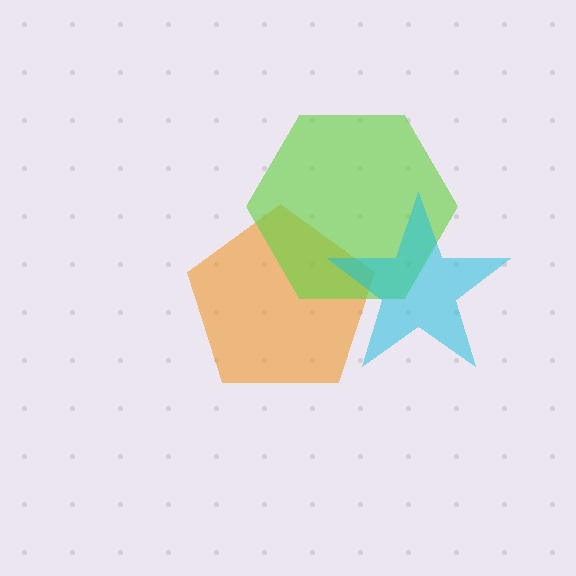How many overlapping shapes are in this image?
There are 3 overlapping shapes in the image.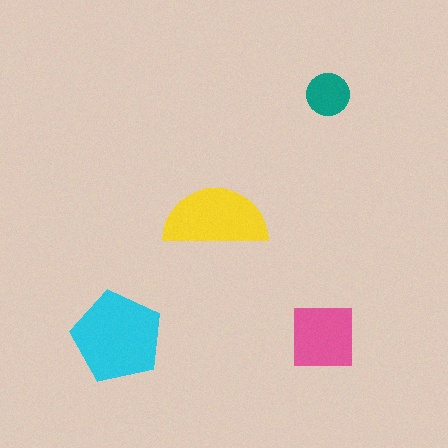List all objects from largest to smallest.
The cyan pentagon, the yellow semicircle, the pink square, the teal circle.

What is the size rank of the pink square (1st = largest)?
3rd.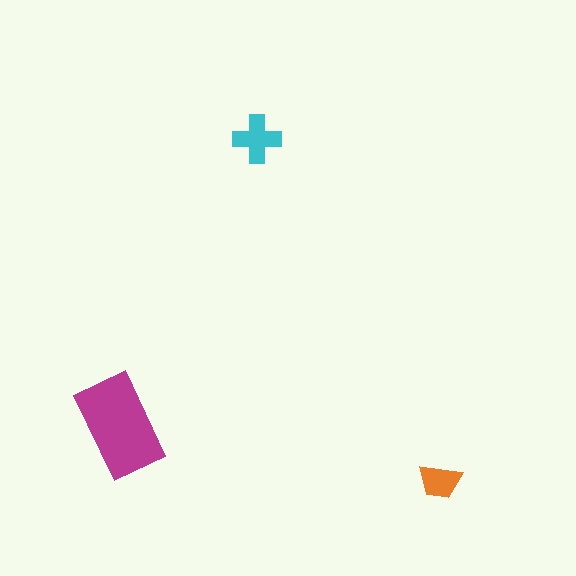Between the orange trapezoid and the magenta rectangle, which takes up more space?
The magenta rectangle.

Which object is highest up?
The cyan cross is topmost.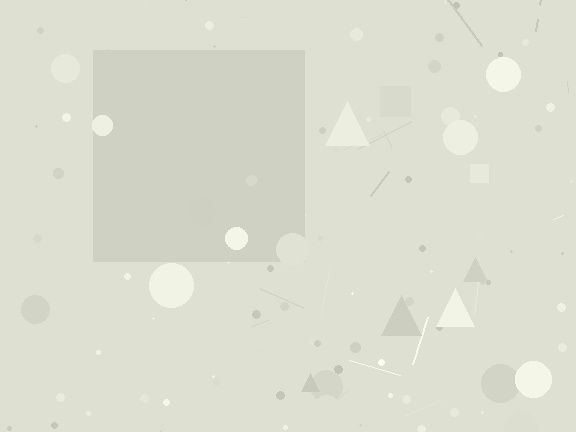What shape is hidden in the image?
A square is hidden in the image.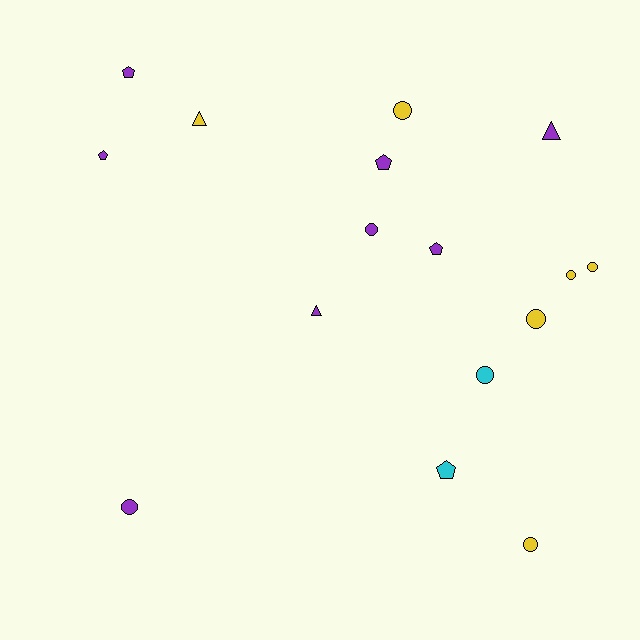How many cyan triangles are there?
There are no cyan triangles.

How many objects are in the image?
There are 16 objects.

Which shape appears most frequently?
Circle, with 8 objects.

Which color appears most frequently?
Purple, with 8 objects.